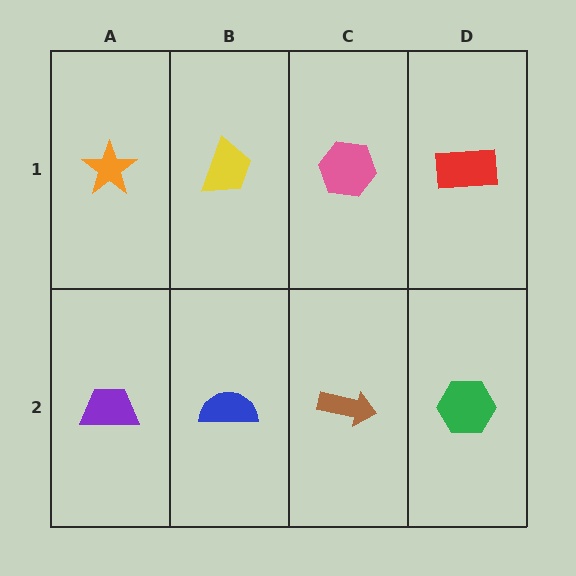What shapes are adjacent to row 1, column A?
A purple trapezoid (row 2, column A), a yellow trapezoid (row 1, column B).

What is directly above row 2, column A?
An orange star.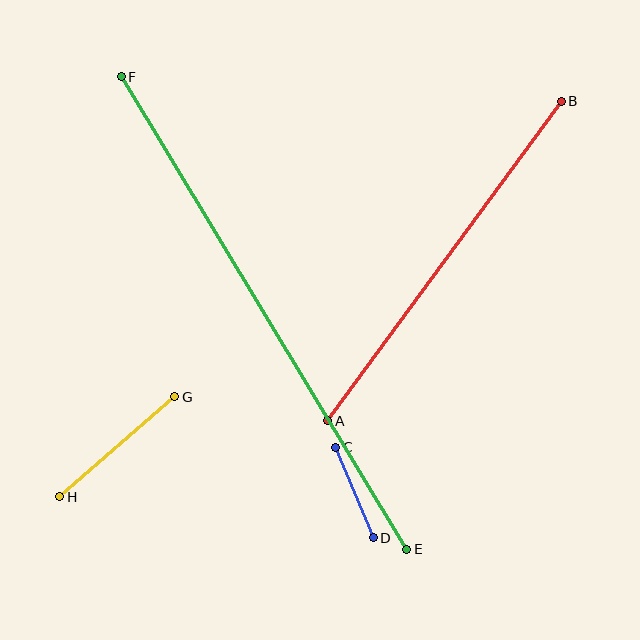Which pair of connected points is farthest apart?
Points E and F are farthest apart.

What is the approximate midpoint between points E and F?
The midpoint is at approximately (264, 313) pixels.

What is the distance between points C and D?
The distance is approximately 98 pixels.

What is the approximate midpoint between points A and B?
The midpoint is at approximately (445, 261) pixels.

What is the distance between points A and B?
The distance is approximately 396 pixels.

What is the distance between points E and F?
The distance is approximately 552 pixels.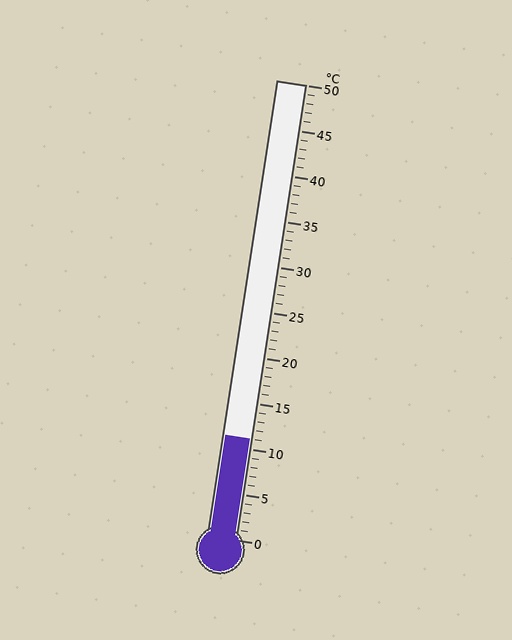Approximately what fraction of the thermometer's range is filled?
The thermometer is filled to approximately 20% of its range.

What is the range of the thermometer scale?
The thermometer scale ranges from 0°C to 50°C.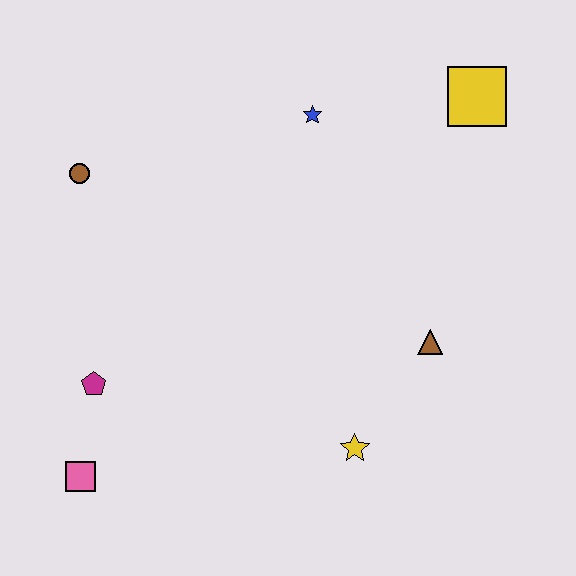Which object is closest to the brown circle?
The magenta pentagon is closest to the brown circle.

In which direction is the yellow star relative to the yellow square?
The yellow star is below the yellow square.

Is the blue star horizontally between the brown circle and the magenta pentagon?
No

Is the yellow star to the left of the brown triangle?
Yes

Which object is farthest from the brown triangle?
The brown circle is farthest from the brown triangle.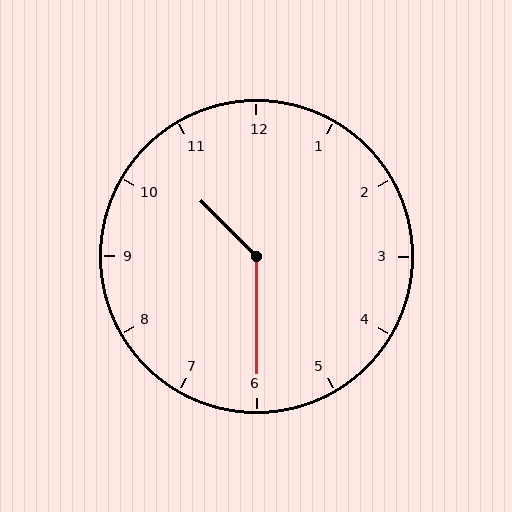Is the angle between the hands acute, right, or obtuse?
It is obtuse.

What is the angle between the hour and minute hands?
Approximately 135 degrees.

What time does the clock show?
10:30.